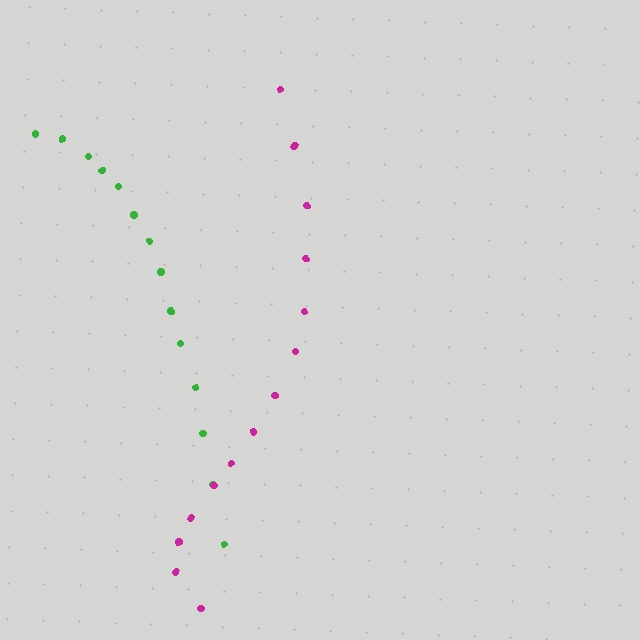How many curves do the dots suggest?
There are 2 distinct paths.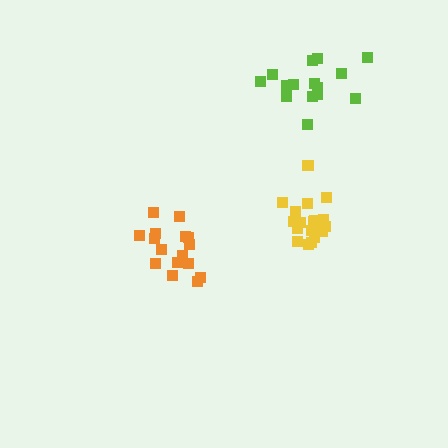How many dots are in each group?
Group 1: 15 dots, Group 2: 16 dots, Group 3: 19 dots (50 total).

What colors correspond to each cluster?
The clusters are colored: lime, orange, yellow.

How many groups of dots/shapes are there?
There are 3 groups.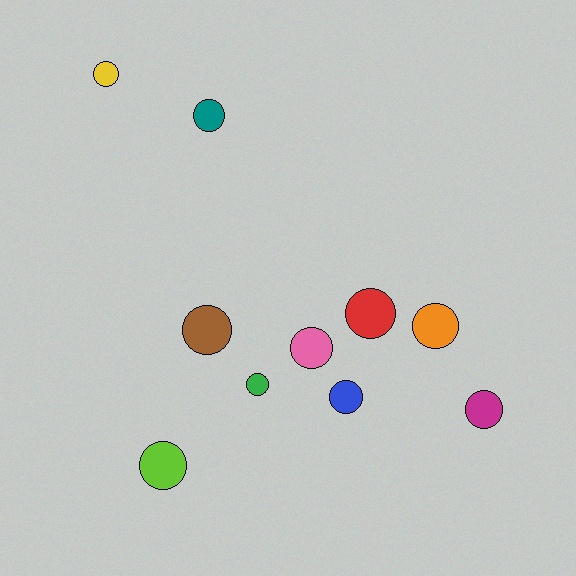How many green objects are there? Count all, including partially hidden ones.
There is 1 green object.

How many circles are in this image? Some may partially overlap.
There are 10 circles.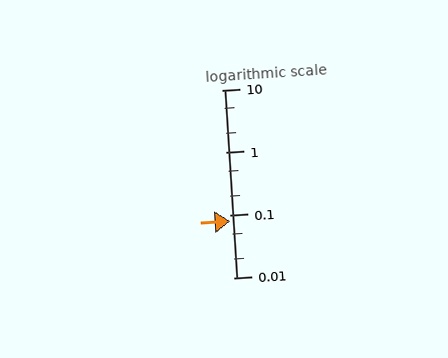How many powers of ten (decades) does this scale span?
The scale spans 3 decades, from 0.01 to 10.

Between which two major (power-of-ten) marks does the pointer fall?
The pointer is between 0.01 and 0.1.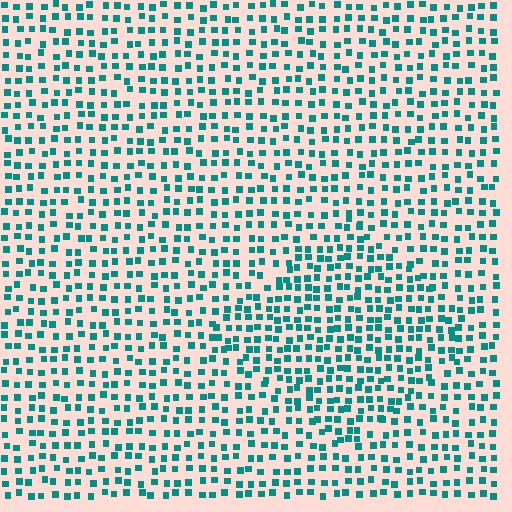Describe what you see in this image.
The image contains small teal elements arranged at two different densities. A diamond-shaped region is visible where the elements are more densely packed than the surrounding area.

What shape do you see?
I see a diamond.